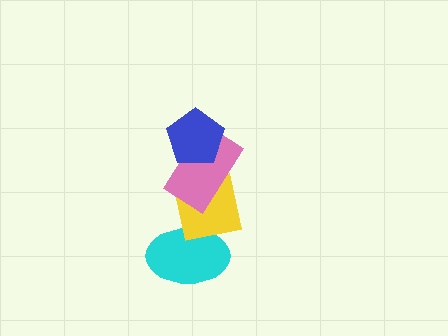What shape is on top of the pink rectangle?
The blue pentagon is on top of the pink rectangle.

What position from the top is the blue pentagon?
The blue pentagon is 1st from the top.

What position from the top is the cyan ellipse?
The cyan ellipse is 4th from the top.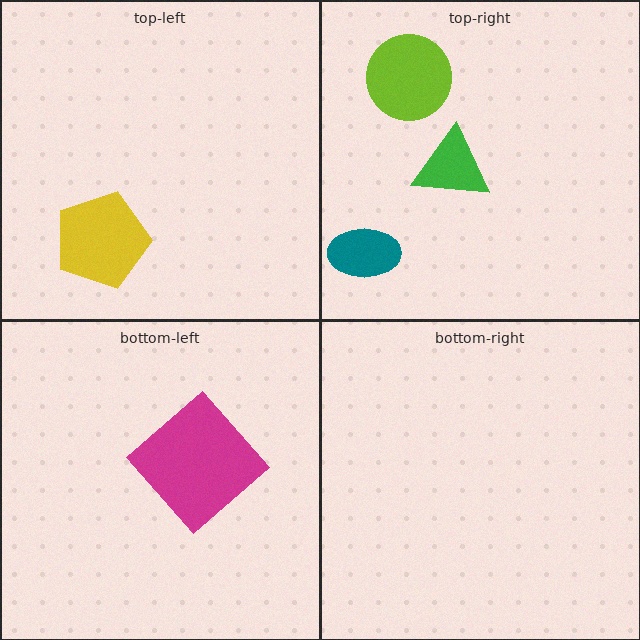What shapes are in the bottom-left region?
The magenta diamond.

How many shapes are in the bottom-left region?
1.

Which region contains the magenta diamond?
The bottom-left region.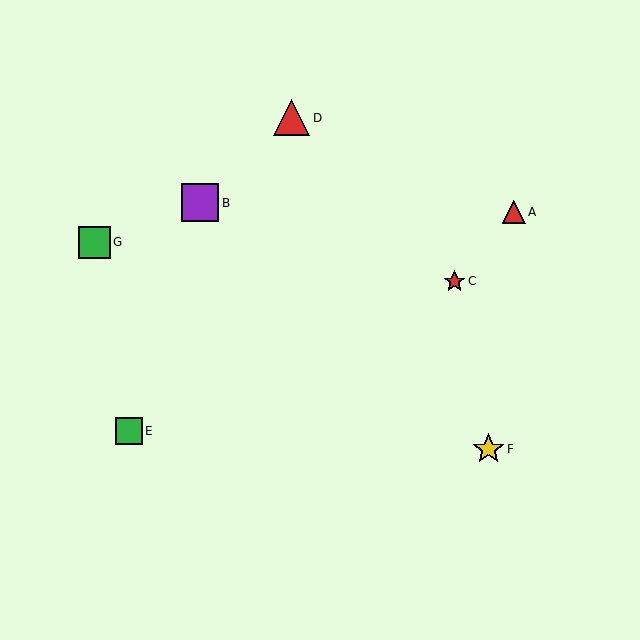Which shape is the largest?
The purple square (labeled B) is the largest.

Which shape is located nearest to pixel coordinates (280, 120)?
The red triangle (labeled D) at (292, 118) is nearest to that location.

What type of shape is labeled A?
Shape A is a red triangle.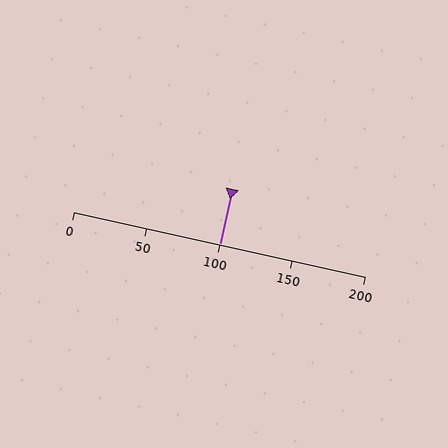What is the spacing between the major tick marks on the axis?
The major ticks are spaced 50 apart.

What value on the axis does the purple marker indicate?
The marker indicates approximately 100.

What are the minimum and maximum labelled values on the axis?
The axis runs from 0 to 200.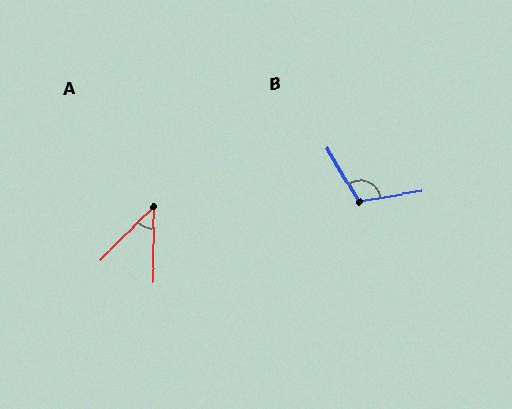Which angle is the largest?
B, at approximately 111 degrees.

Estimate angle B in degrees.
Approximately 111 degrees.